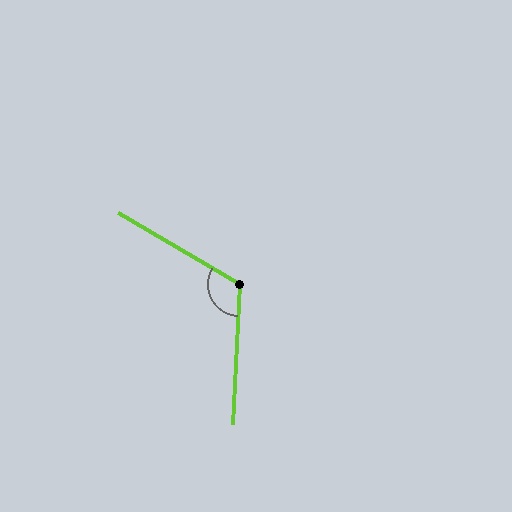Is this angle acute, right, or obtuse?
It is obtuse.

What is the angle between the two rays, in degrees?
Approximately 118 degrees.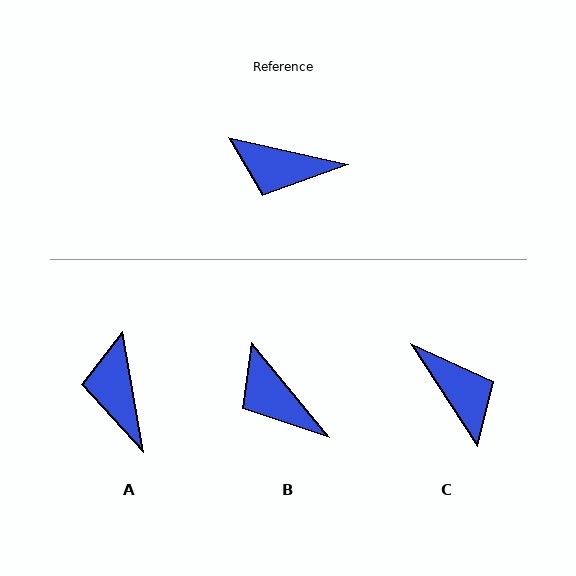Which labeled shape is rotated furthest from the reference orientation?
C, about 135 degrees away.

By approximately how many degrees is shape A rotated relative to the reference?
Approximately 67 degrees clockwise.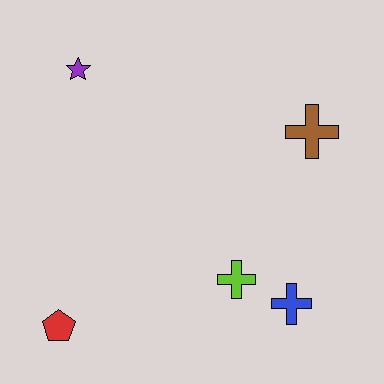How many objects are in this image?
There are 5 objects.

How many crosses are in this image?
There are 3 crosses.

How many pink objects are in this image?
There are no pink objects.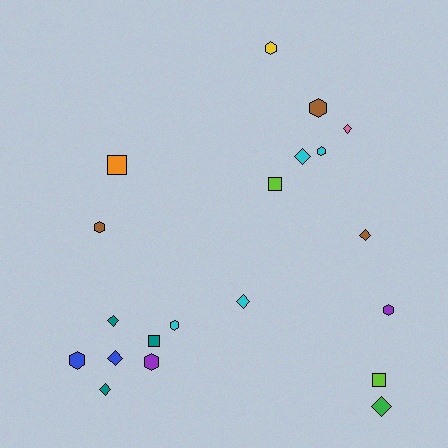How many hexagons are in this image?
There are 8 hexagons.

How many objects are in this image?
There are 20 objects.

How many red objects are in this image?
There are no red objects.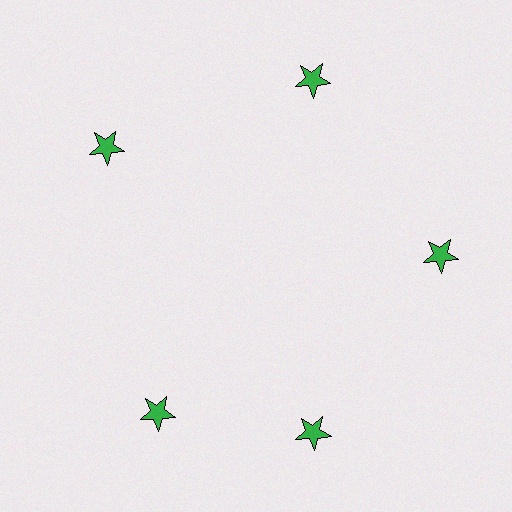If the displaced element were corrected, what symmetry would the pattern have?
It would have 5-fold rotational symmetry — the pattern would map onto itself every 72 degrees.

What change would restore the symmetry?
The symmetry would be restored by rotating it back into even spacing with its neighbors so that all 5 stars sit at equal angles and equal distance from the center.